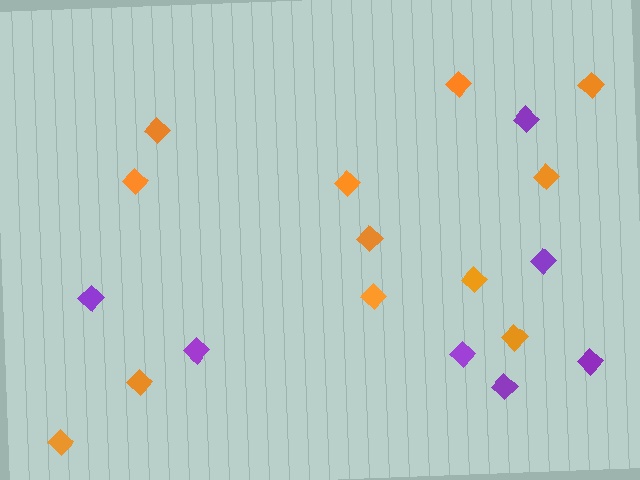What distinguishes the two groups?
There are 2 groups: one group of purple diamonds (7) and one group of orange diamonds (12).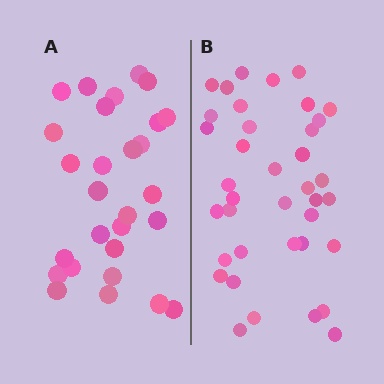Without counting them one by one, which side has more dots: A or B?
Region B (the right region) has more dots.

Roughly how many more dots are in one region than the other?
Region B has roughly 10 or so more dots than region A.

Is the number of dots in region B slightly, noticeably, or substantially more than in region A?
Region B has noticeably more, but not dramatically so. The ratio is roughly 1.4 to 1.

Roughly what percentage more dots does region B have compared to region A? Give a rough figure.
About 35% more.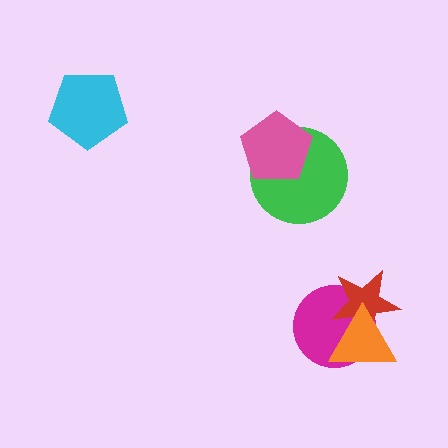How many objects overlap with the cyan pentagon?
0 objects overlap with the cyan pentagon.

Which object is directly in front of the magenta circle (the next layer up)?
The red star is directly in front of the magenta circle.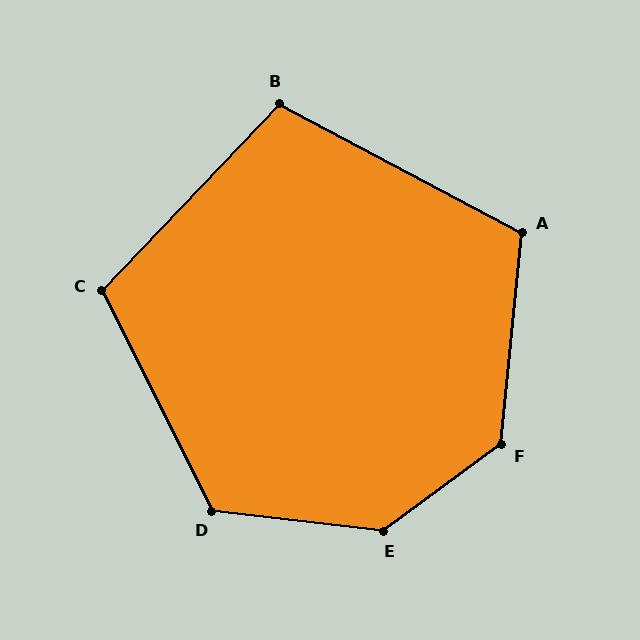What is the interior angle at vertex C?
Approximately 110 degrees (obtuse).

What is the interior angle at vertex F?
Approximately 132 degrees (obtuse).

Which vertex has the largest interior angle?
E, at approximately 137 degrees.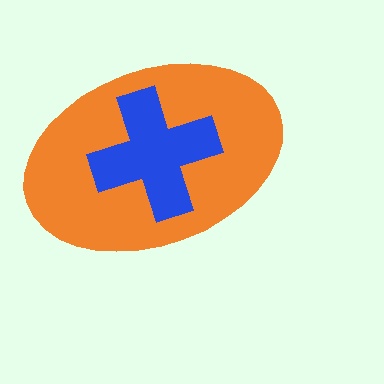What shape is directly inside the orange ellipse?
The blue cross.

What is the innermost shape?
The blue cross.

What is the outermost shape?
The orange ellipse.